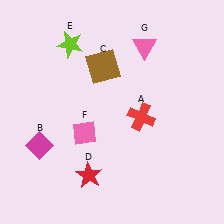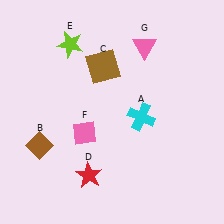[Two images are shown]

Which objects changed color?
A changed from red to cyan. B changed from magenta to brown.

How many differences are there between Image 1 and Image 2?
There are 2 differences between the two images.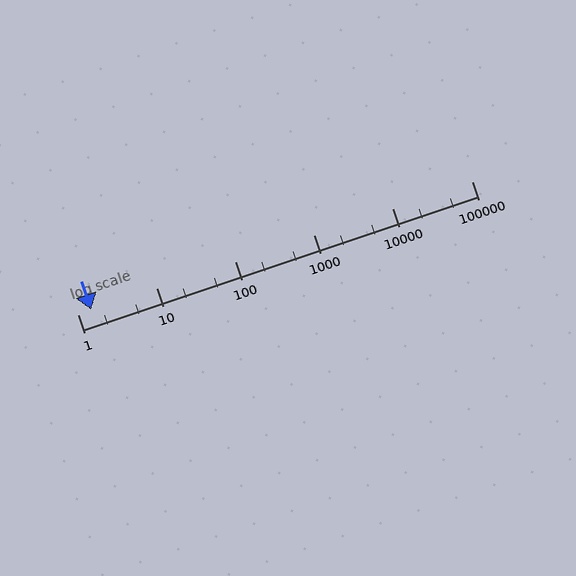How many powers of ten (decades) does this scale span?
The scale spans 5 decades, from 1 to 100000.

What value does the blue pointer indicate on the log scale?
The pointer indicates approximately 1.5.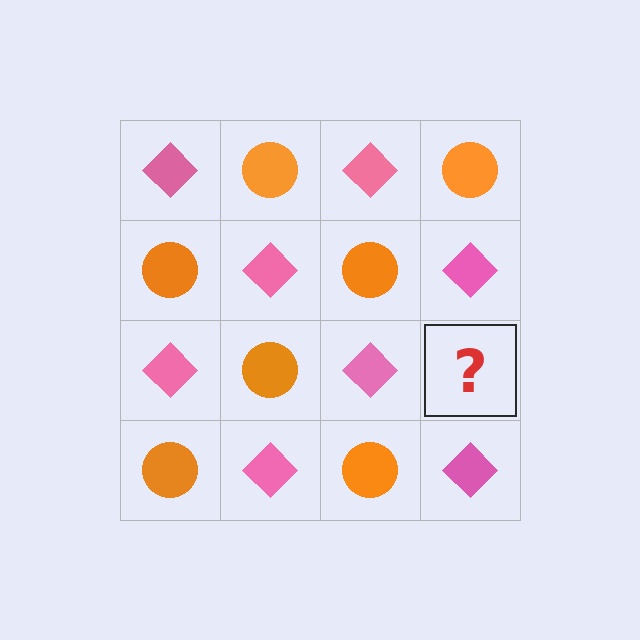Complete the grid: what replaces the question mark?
The question mark should be replaced with an orange circle.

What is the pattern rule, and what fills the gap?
The rule is that it alternates pink diamond and orange circle in a checkerboard pattern. The gap should be filled with an orange circle.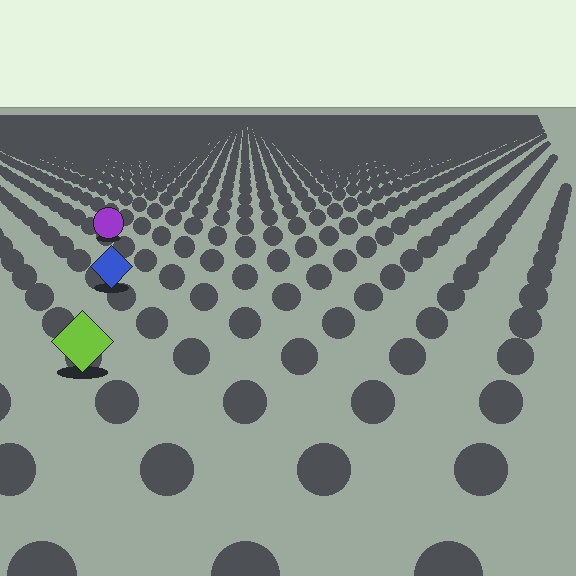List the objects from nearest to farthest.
From nearest to farthest: the lime diamond, the blue diamond, the purple circle.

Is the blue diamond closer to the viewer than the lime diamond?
No. The lime diamond is closer — you can tell from the texture gradient: the ground texture is coarser near it.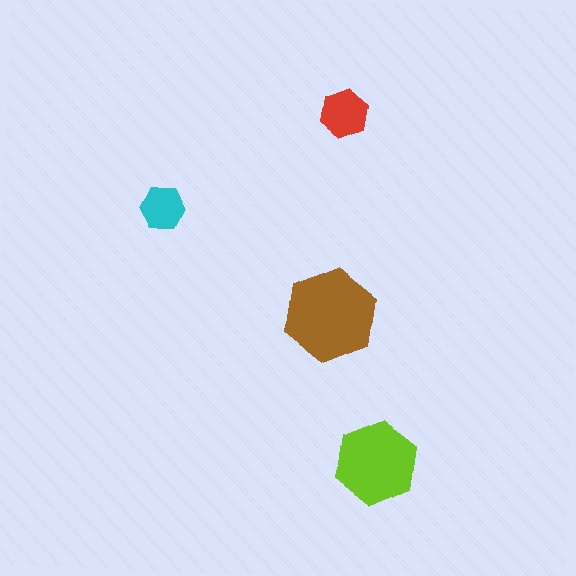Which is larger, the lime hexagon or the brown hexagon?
The brown one.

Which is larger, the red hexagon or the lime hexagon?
The lime one.